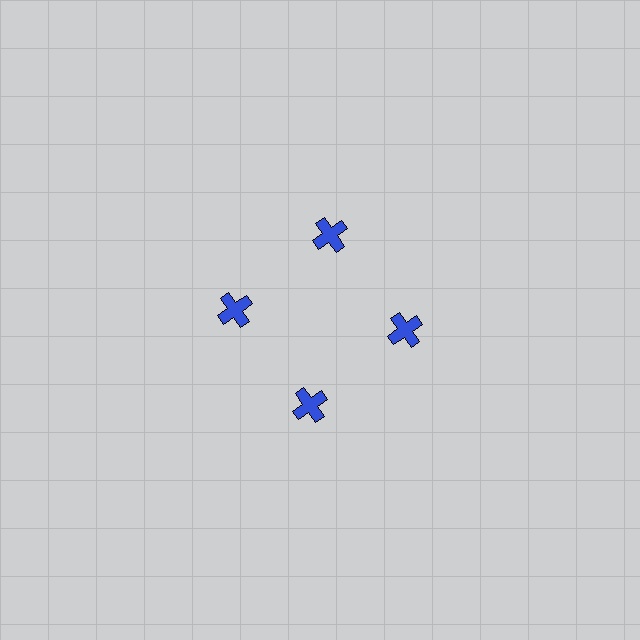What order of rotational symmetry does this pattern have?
This pattern has 4-fold rotational symmetry.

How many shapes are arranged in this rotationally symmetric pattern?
There are 4 shapes, arranged in 4 groups of 1.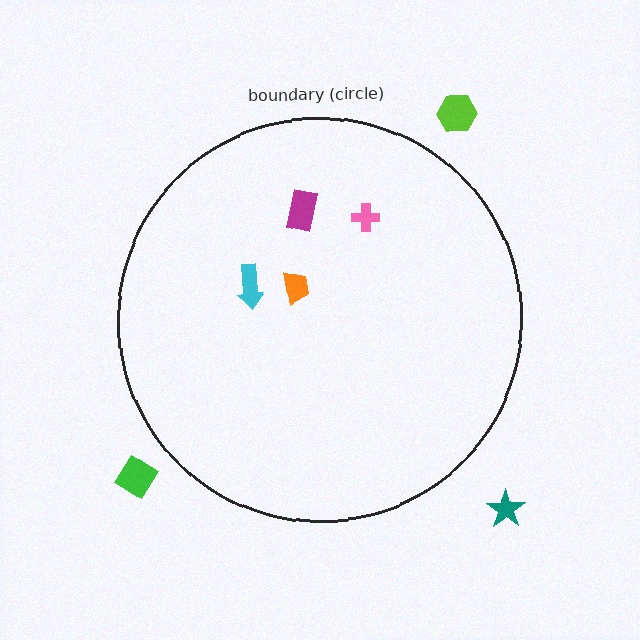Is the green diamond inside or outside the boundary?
Outside.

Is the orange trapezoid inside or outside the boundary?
Inside.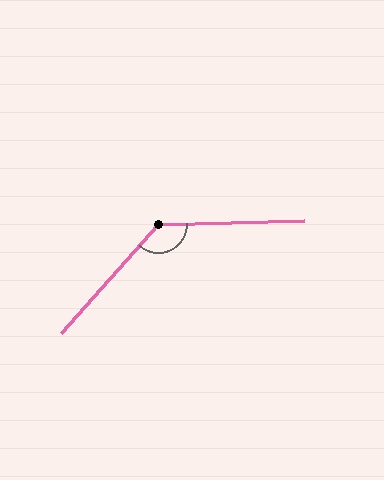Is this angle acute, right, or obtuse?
It is obtuse.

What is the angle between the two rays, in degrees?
Approximately 133 degrees.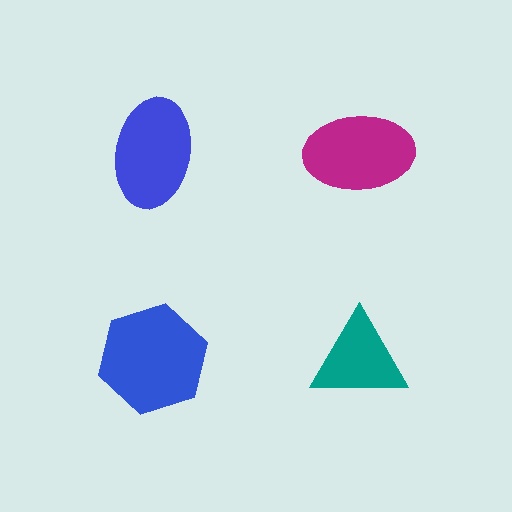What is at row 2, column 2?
A teal triangle.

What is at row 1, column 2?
A magenta ellipse.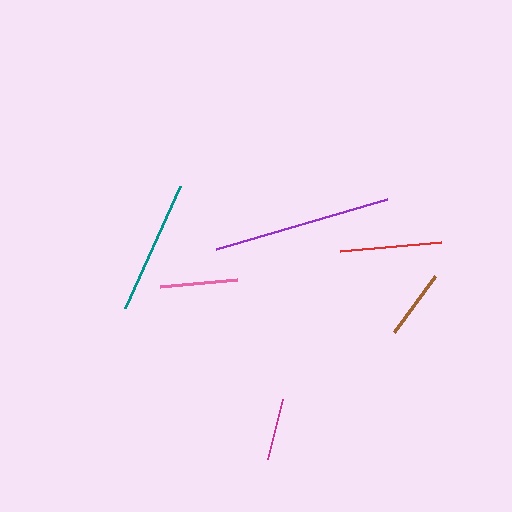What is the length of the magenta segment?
The magenta segment is approximately 61 pixels long.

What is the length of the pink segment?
The pink segment is approximately 77 pixels long.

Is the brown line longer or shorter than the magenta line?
The brown line is longer than the magenta line.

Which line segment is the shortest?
The magenta line is the shortest at approximately 61 pixels.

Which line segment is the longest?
The purple line is the longest at approximately 178 pixels.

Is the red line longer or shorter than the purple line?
The purple line is longer than the red line.